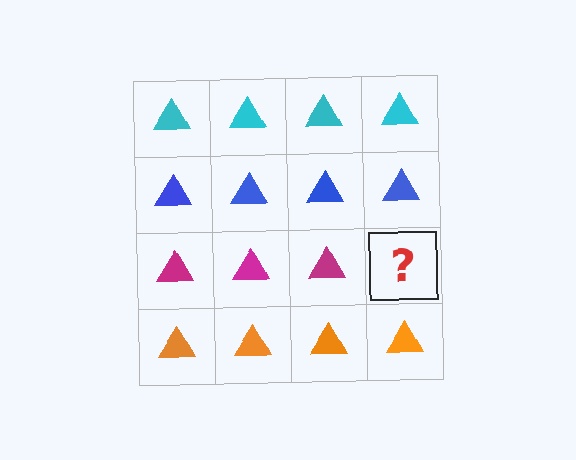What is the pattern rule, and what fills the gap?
The rule is that each row has a consistent color. The gap should be filled with a magenta triangle.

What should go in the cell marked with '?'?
The missing cell should contain a magenta triangle.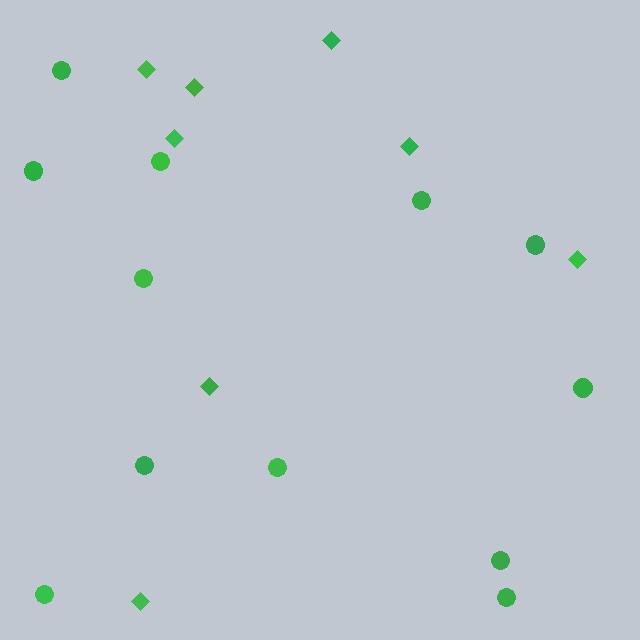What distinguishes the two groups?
There are 2 groups: one group of diamonds (8) and one group of circles (12).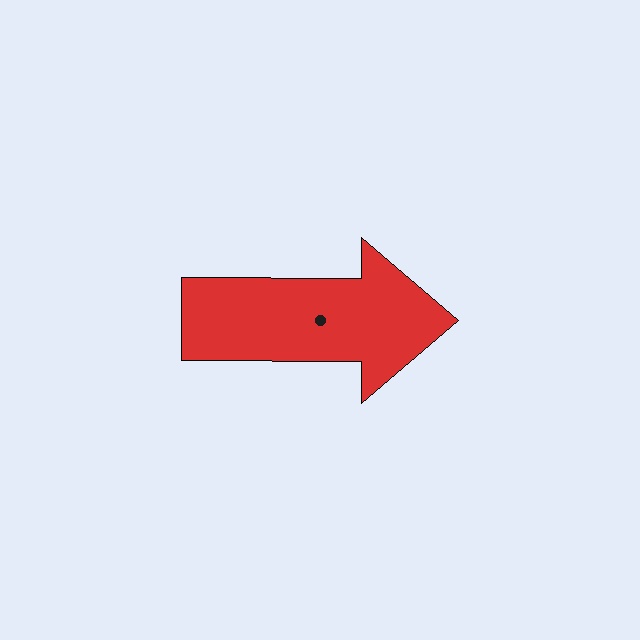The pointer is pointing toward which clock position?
Roughly 3 o'clock.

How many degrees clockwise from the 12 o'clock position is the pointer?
Approximately 90 degrees.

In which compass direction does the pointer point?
East.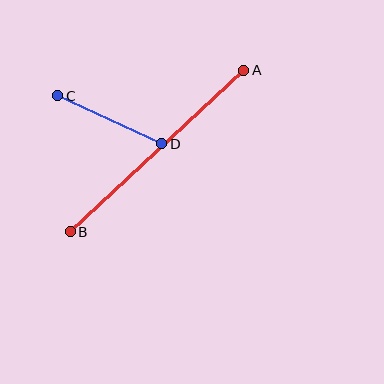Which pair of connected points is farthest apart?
Points A and B are farthest apart.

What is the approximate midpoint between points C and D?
The midpoint is at approximately (110, 120) pixels.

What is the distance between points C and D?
The distance is approximately 115 pixels.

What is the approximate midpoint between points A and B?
The midpoint is at approximately (157, 151) pixels.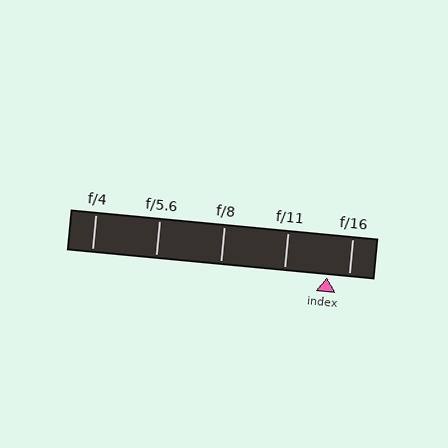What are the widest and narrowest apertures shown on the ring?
The widest aperture shown is f/4 and the narrowest is f/16.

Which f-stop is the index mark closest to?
The index mark is closest to f/16.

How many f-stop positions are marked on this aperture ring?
There are 5 f-stop positions marked.